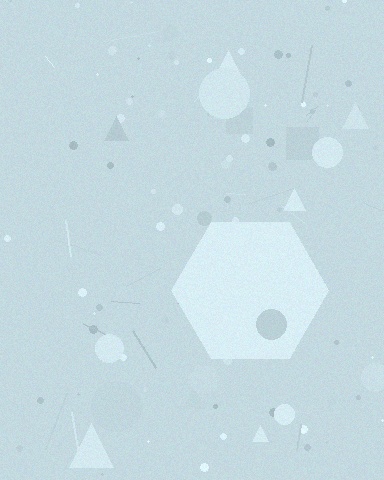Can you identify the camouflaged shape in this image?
The camouflaged shape is a hexagon.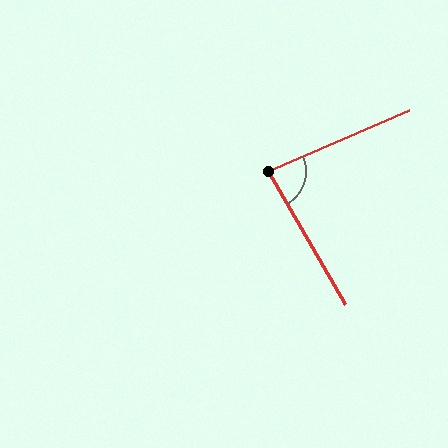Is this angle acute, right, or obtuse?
It is acute.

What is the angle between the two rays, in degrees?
Approximately 83 degrees.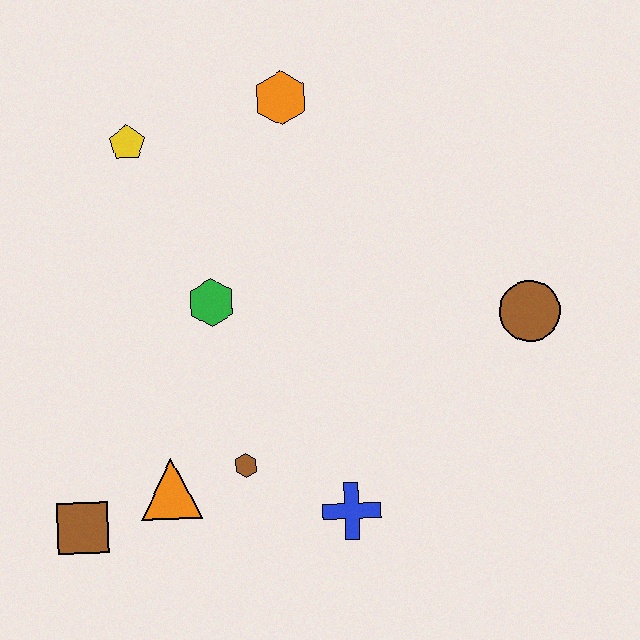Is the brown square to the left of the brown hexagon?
Yes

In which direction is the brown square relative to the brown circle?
The brown square is to the left of the brown circle.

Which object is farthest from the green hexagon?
The brown circle is farthest from the green hexagon.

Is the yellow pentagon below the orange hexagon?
Yes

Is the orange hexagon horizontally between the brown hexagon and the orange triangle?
No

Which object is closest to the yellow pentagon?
The orange hexagon is closest to the yellow pentagon.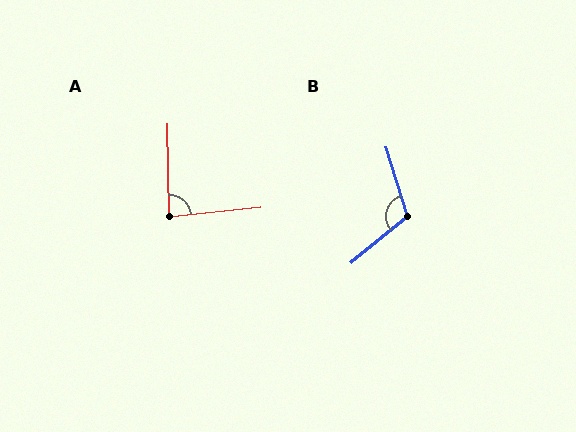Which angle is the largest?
B, at approximately 112 degrees.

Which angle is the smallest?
A, at approximately 85 degrees.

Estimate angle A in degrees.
Approximately 85 degrees.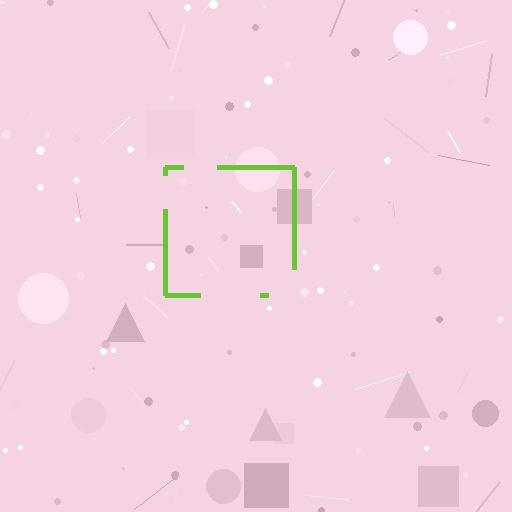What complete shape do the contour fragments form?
The contour fragments form a square.